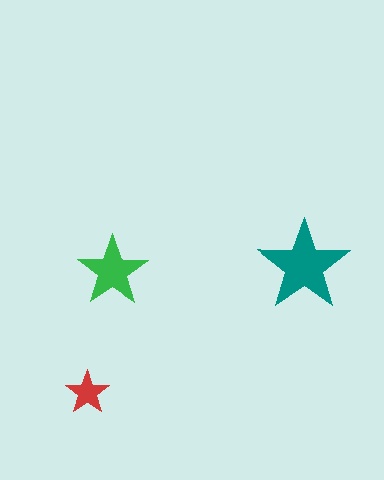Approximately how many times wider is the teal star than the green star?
About 1.5 times wider.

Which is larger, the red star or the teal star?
The teal one.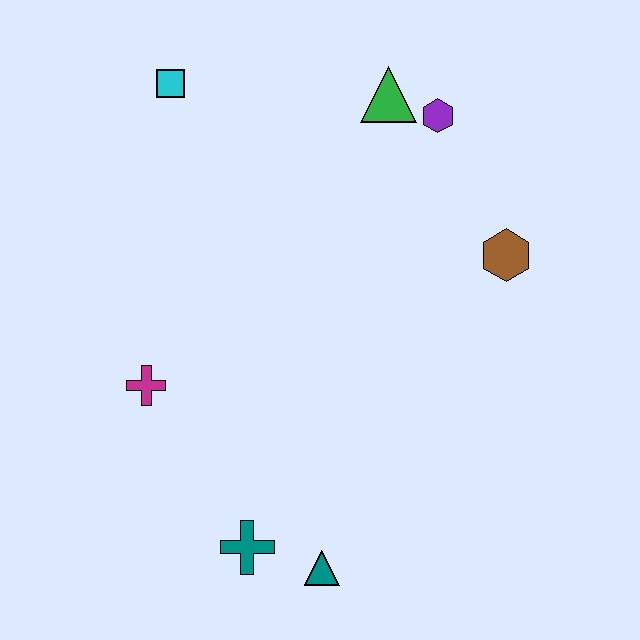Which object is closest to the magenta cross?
The teal cross is closest to the magenta cross.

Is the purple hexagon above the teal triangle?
Yes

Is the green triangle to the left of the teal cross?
No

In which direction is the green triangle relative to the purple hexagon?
The green triangle is to the left of the purple hexagon.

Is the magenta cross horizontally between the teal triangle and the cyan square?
No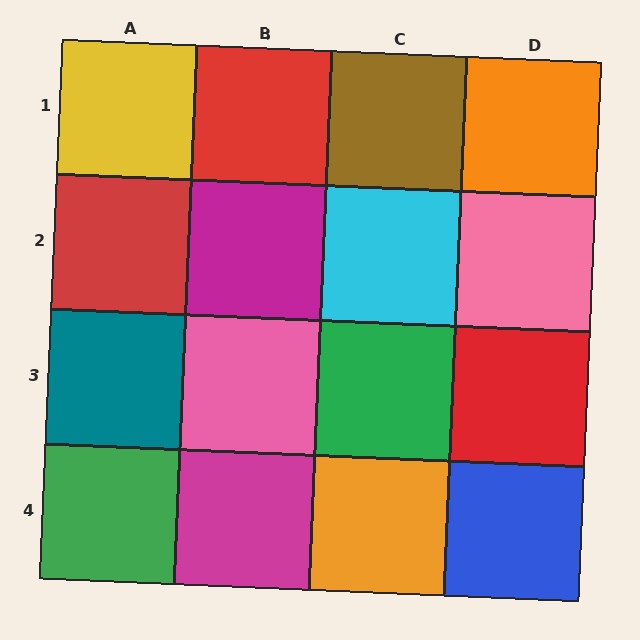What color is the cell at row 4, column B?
Magenta.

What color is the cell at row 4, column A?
Green.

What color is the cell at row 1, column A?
Yellow.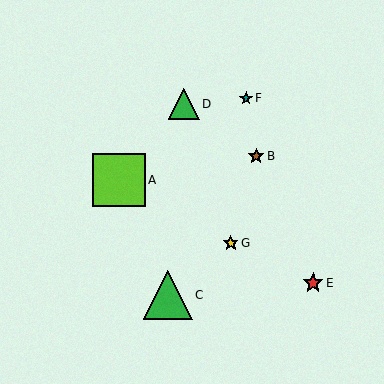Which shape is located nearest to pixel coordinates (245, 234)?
The yellow star (labeled G) at (231, 243) is nearest to that location.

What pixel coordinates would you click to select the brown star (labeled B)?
Click at (256, 157) to select the brown star B.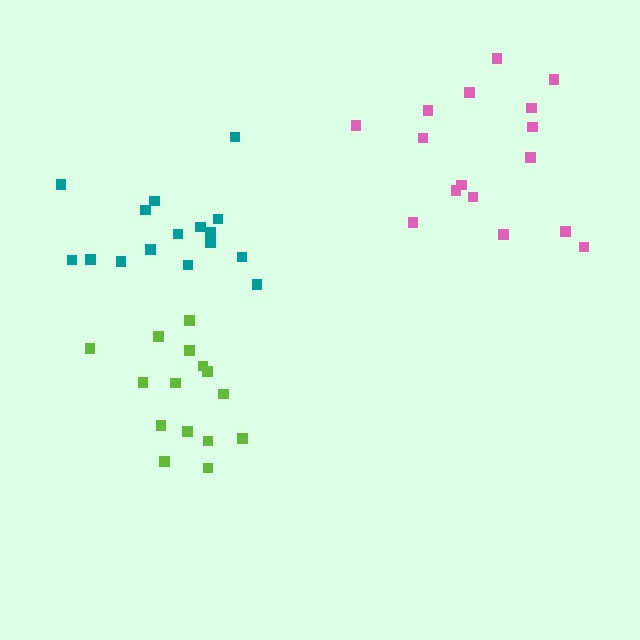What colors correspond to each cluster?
The clusters are colored: lime, pink, teal.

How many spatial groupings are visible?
There are 3 spatial groupings.